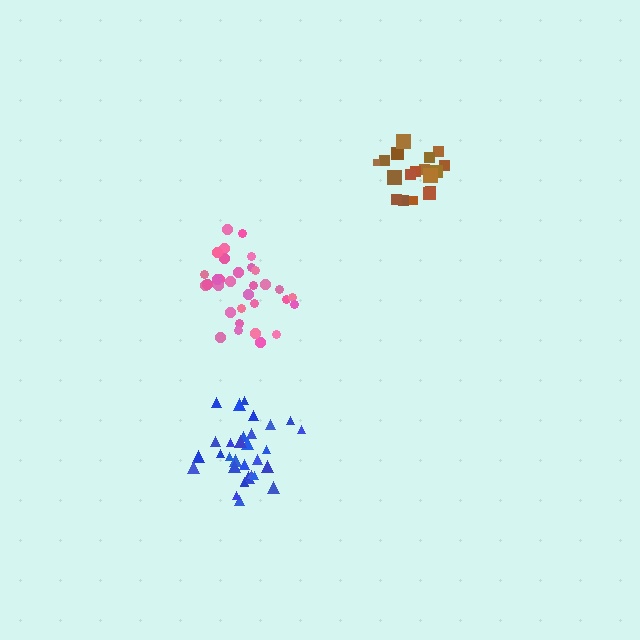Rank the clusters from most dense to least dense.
pink, blue, brown.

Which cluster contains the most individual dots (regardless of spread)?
Pink (32).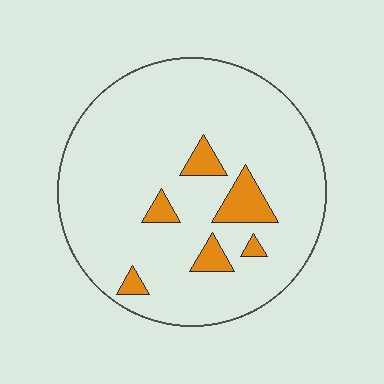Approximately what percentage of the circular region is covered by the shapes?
Approximately 10%.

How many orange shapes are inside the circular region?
6.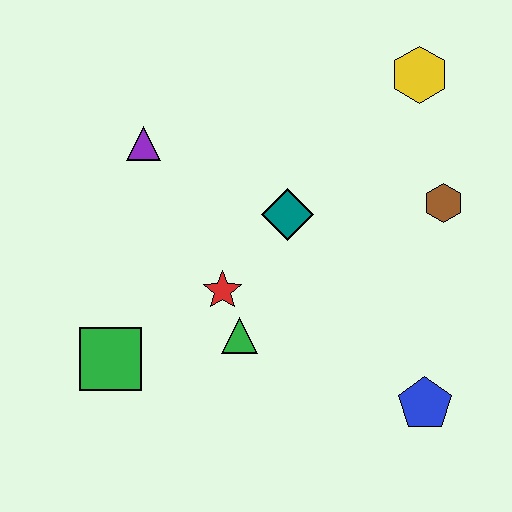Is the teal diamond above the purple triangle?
No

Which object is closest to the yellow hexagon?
The brown hexagon is closest to the yellow hexagon.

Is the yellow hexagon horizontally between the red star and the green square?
No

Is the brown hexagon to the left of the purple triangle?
No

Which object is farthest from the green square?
The yellow hexagon is farthest from the green square.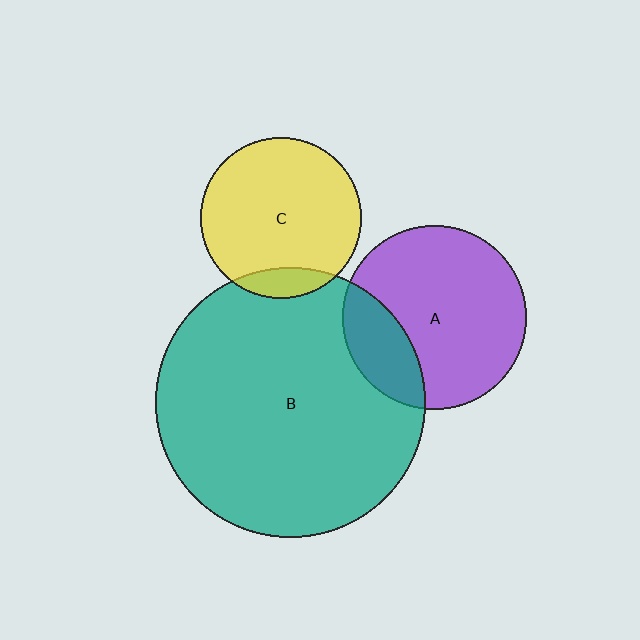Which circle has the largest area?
Circle B (teal).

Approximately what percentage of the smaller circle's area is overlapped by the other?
Approximately 25%.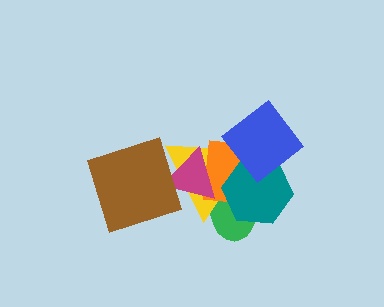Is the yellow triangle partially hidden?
Yes, it is partially covered by another shape.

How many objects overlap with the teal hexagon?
4 objects overlap with the teal hexagon.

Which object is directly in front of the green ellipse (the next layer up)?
The yellow triangle is directly in front of the green ellipse.